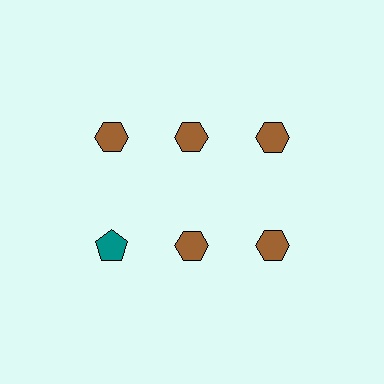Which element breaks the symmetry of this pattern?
The teal pentagon in the second row, leftmost column breaks the symmetry. All other shapes are brown hexagons.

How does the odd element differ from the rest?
It differs in both color (teal instead of brown) and shape (pentagon instead of hexagon).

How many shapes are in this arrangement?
There are 6 shapes arranged in a grid pattern.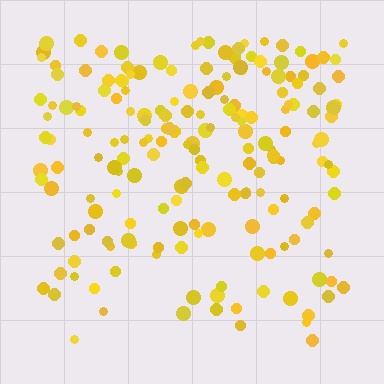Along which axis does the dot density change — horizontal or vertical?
Vertical.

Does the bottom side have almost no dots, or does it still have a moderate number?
Still a moderate number, just noticeably fewer than the top.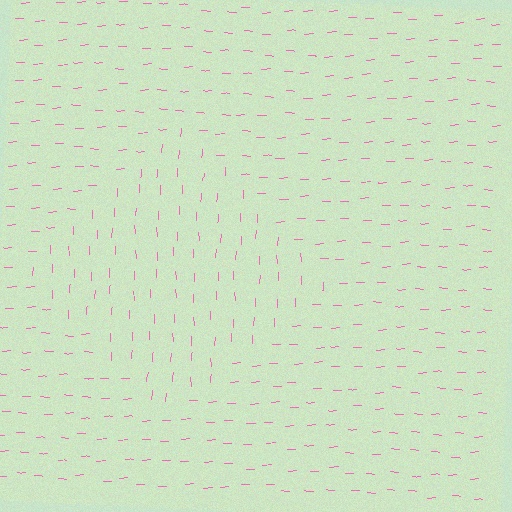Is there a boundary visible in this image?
Yes, there is a texture boundary formed by a change in line orientation.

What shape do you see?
I see a diamond.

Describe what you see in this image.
The image is filled with small pink line segments. A diamond region in the image has lines oriented differently from the surrounding lines, creating a visible texture boundary.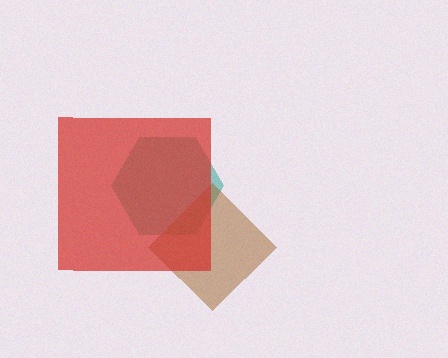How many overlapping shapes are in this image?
There are 3 overlapping shapes in the image.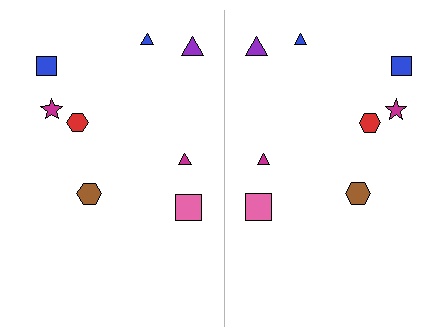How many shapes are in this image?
There are 16 shapes in this image.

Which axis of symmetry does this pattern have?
The pattern has a vertical axis of symmetry running through the center of the image.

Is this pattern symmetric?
Yes, this pattern has bilateral (reflection) symmetry.